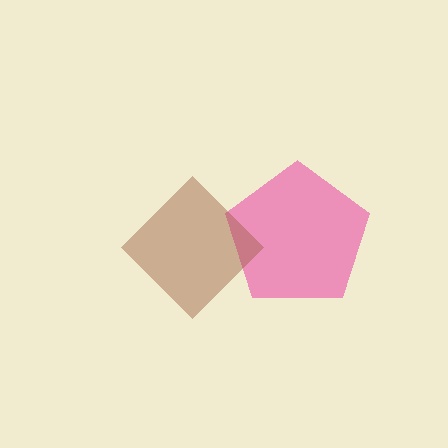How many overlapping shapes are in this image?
There are 2 overlapping shapes in the image.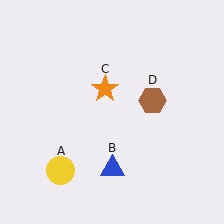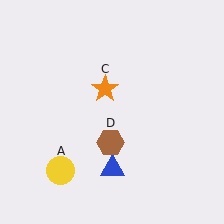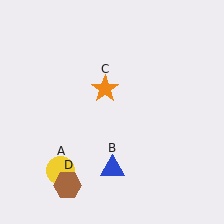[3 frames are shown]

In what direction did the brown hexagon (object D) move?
The brown hexagon (object D) moved down and to the left.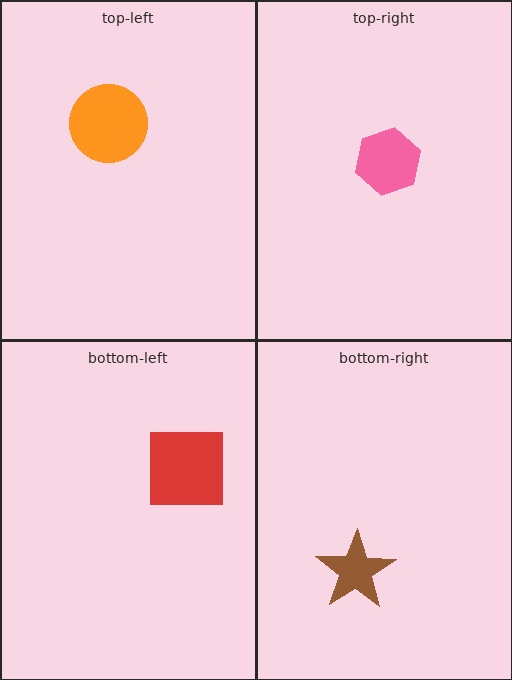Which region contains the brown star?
The bottom-right region.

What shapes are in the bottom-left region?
The red square.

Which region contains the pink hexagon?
The top-right region.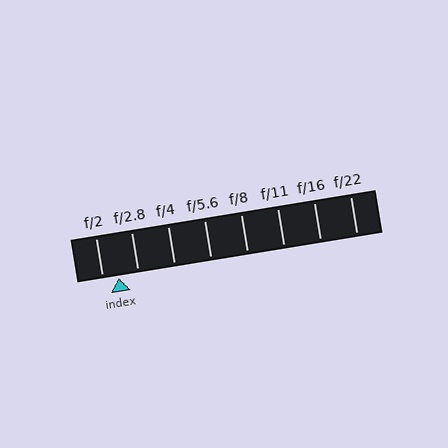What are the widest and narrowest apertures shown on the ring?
The widest aperture shown is f/2 and the narrowest is f/22.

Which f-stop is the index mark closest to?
The index mark is closest to f/2.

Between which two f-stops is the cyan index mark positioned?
The index mark is between f/2 and f/2.8.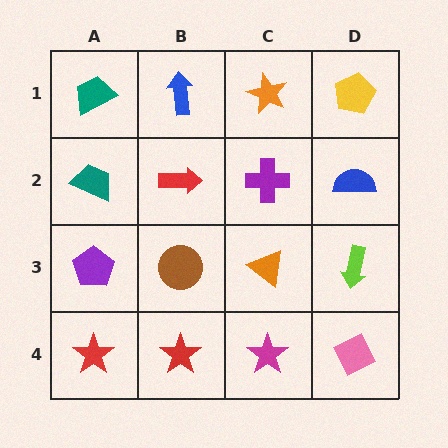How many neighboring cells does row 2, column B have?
4.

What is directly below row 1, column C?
A purple cross.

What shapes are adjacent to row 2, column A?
A teal trapezoid (row 1, column A), a purple pentagon (row 3, column A), a red arrow (row 2, column B).